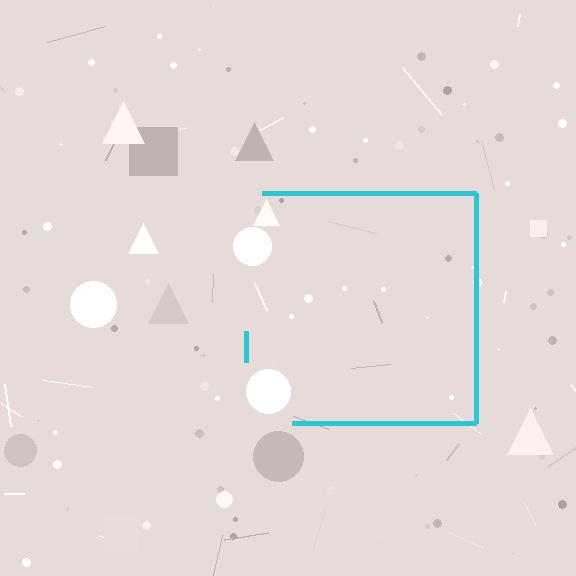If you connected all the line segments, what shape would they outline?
They would outline a square.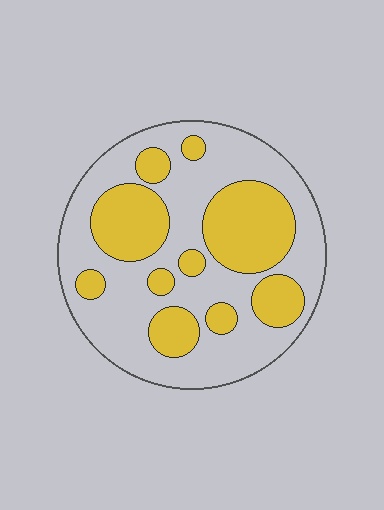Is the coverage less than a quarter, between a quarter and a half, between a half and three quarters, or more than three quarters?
Between a quarter and a half.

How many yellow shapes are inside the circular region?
10.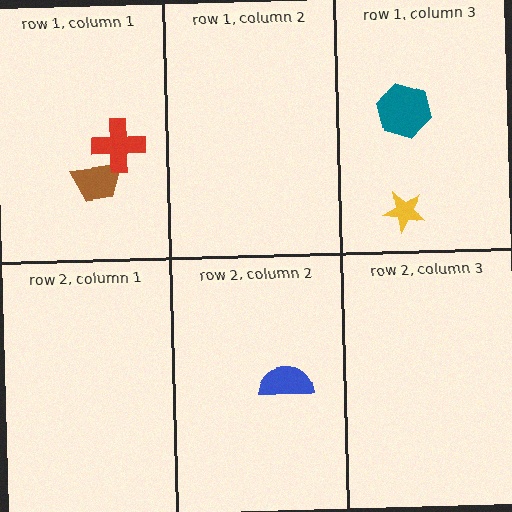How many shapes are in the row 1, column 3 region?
2.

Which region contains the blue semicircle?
The row 2, column 2 region.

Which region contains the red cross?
The row 1, column 1 region.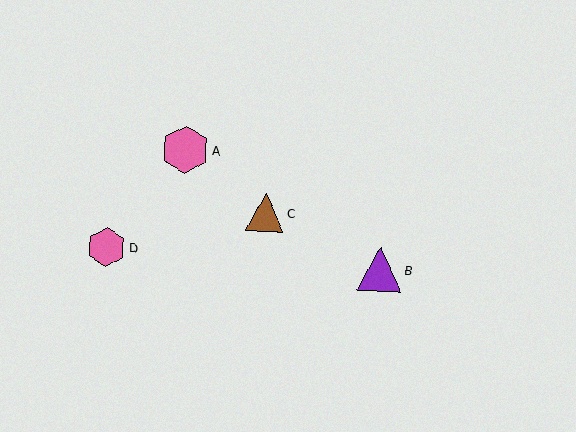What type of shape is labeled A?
Shape A is a pink hexagon.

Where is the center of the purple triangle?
The center of the purple triangle is at (380, 269).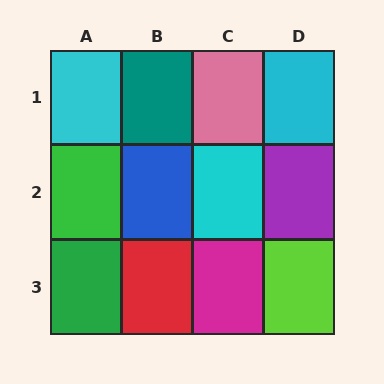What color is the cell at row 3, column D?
Lime.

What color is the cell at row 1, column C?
Pink.